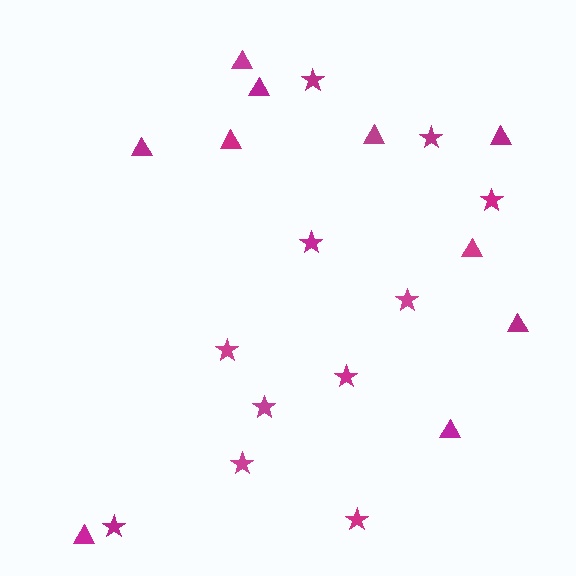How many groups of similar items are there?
There are 2 groups: one group of triangles (10) and one group of stars (11).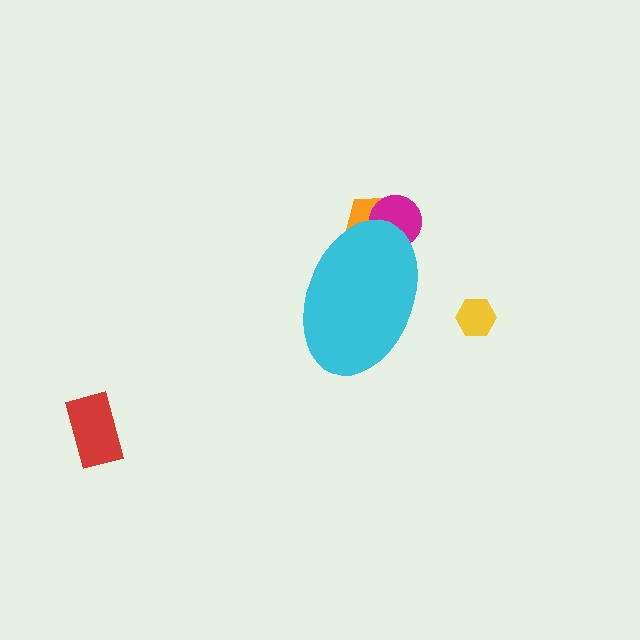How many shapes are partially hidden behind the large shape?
2 shapes are partially hidden.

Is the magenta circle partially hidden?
Yes, the magenta circle is partially hidden behind the cyan ellipse.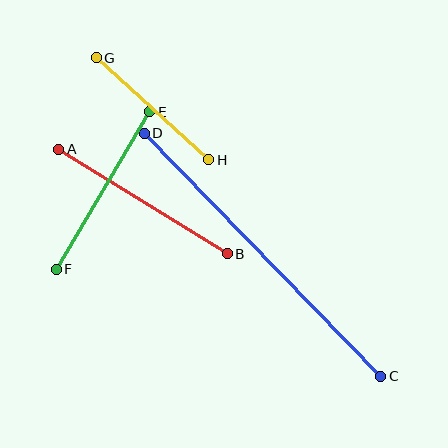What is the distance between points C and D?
The distance is approximately 339 pixels.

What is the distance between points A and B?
The distance is approximately 198 pixels.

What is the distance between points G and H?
The distance is approximately 152 pixels.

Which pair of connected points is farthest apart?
Points C and D are farthest apart.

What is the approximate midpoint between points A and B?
The midpoint is at approximately (143, 201) pixels.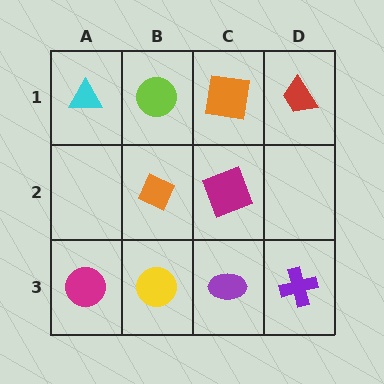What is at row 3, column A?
A magenta circle.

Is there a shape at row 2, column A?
No, that cell is empty.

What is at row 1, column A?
A cyan triangle.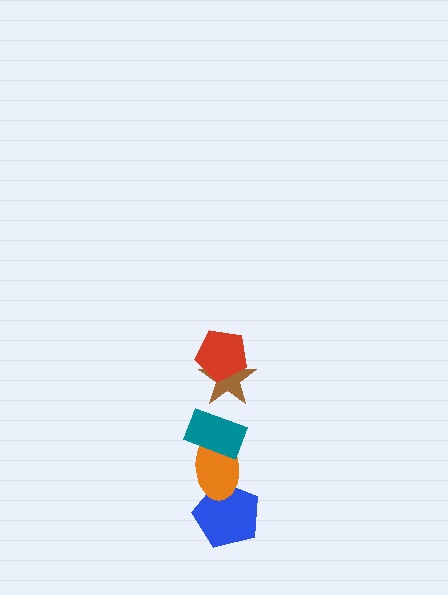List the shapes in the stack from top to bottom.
From top to bottom: the red pentagon, the brown star, the teal rectangle, the orange ellipse, the blue pentagon.